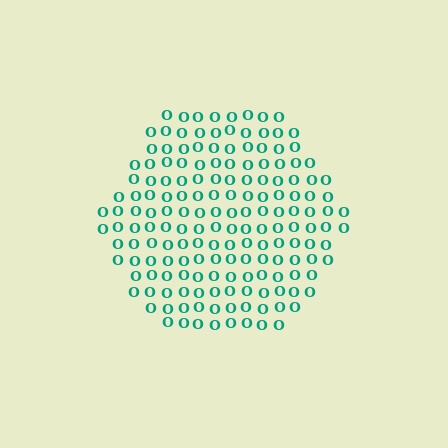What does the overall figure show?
The overall figure shows a hexagon.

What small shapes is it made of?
It is made of small letter O's.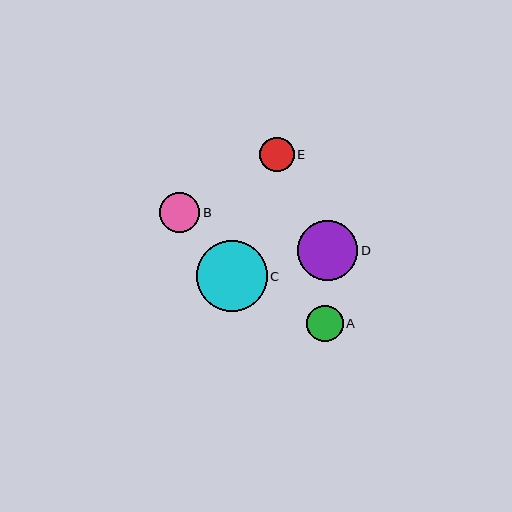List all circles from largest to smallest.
From largest to smallest: C, D, B, A, E.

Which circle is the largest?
Circle C is the largest with a size of approximately 71 pixels.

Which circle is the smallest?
Circle E is the smallest with a size of approximately 34 pixels.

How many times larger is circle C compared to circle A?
Circle C is approximately 2.0 times the size of circle A.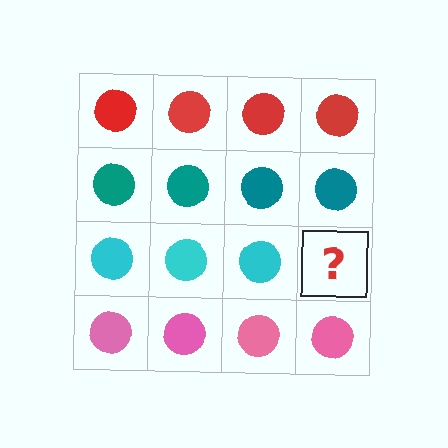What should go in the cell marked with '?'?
The missing cell should contain a cyan circle.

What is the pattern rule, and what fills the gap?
The rule is that each row has a consistent color. The gap should be filled with a cyan circle.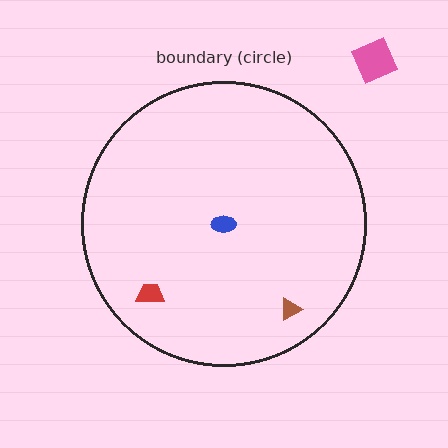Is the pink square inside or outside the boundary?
Outside.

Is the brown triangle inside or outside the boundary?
Inside.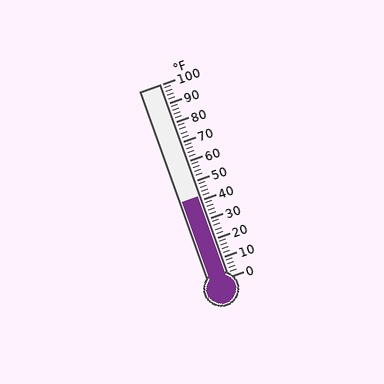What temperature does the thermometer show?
The thermometer shows approximately 42°F.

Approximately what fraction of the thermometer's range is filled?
The thermometer is filled to approximately 40% of its range.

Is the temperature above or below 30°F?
The temperature is above 30°F.